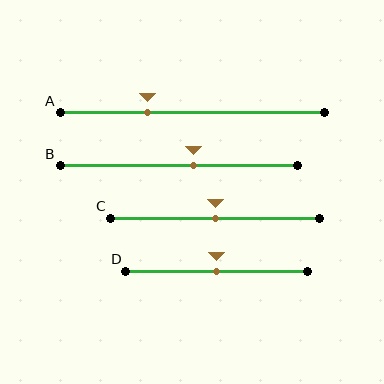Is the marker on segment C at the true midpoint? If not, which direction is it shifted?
Yes, the marker on segment C is at the true midpoint.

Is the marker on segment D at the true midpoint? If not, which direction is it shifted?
Yes, the marker on segment D is at the true midpoint.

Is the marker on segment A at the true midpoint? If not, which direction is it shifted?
No, the marker on segment A is shifted to the left by about 17% of the segment length.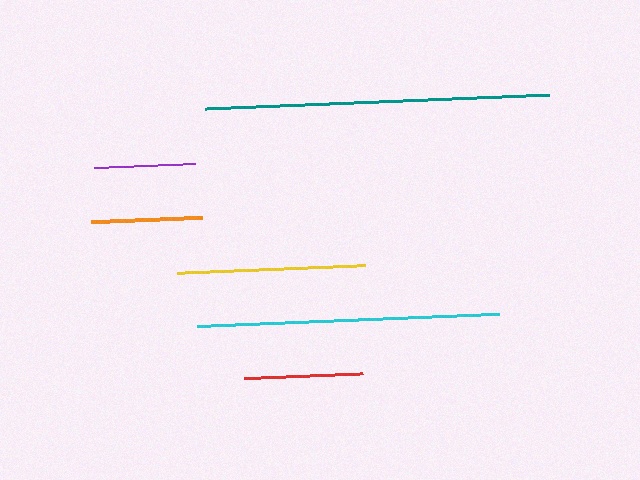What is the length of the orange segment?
The orange segment is approximately 111 pixels long.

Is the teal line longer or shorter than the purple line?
The teal line is longer than the purple line.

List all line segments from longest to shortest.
From longest to shortest: teal, cyan, yellow, red, orange, purple.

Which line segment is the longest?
The teal line is the longest at approximately 345 pixels.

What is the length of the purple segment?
The purple segment is approximately 101 pixels long.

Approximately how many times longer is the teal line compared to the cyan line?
The teal line is approximately 1.1 times the length of the cyan line.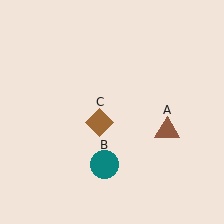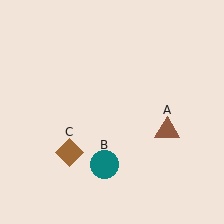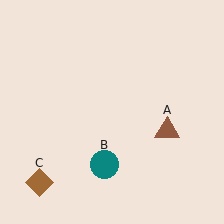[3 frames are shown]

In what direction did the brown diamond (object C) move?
The brown diamond (object C) moved down and to the left.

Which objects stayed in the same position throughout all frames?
Brown triangle (object A) and teal circle (object B) remained stationary.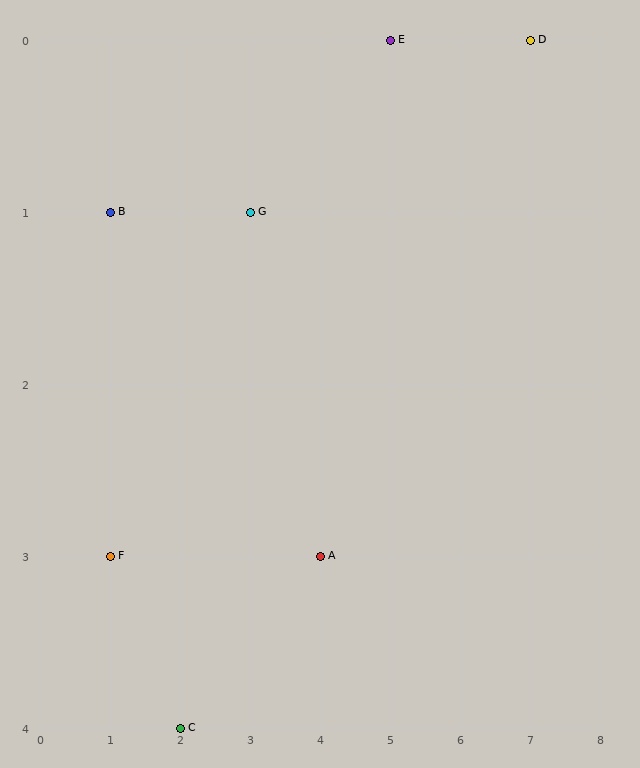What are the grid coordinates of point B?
Point B is at grid coordinates (1, 1).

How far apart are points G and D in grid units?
Points G and D are 4 columns and 1 row apart (about 4.1 grid units diagonally).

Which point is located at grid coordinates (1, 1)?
Point B is at (1, 1).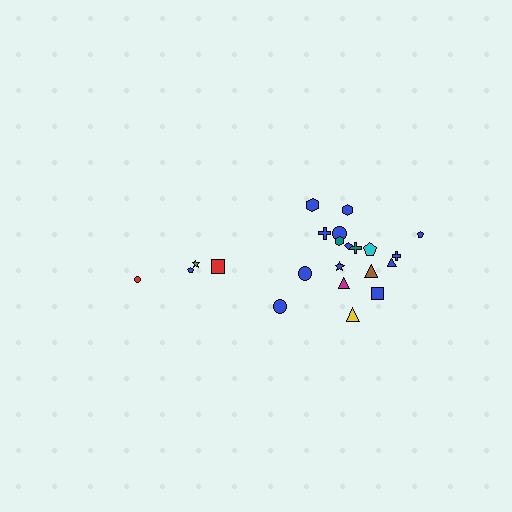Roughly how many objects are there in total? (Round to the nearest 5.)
Roughly 20 objects in total.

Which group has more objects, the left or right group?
The right group.